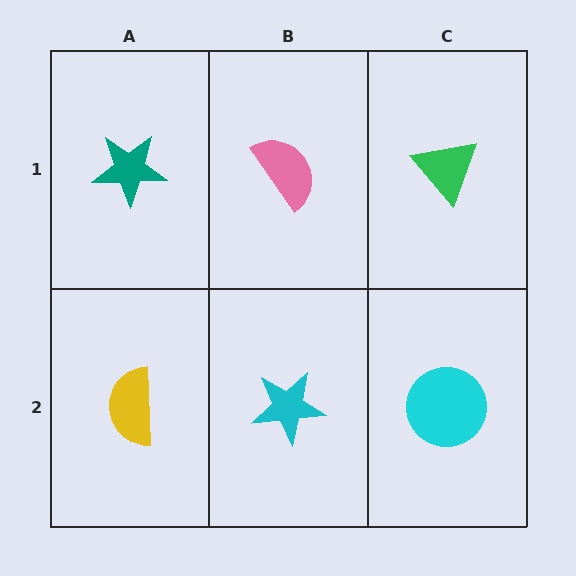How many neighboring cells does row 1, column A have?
2.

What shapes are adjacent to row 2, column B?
A pink semicircle (row 1, column B), a yellow semicircle (row 2, column A), a cyan circle (row 2, column C).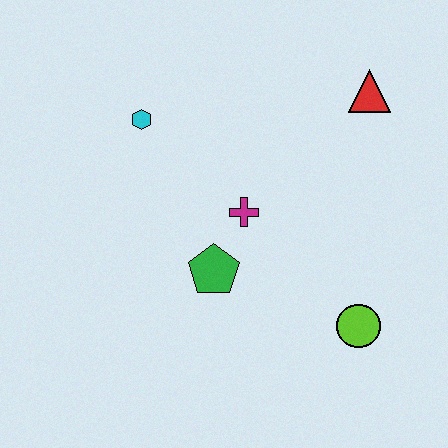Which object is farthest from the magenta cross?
The red triangle is farthest from the magenta cross.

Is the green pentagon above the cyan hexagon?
No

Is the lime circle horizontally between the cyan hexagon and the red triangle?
Yes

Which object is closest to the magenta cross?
The green pentagon is closest to the magenta cross.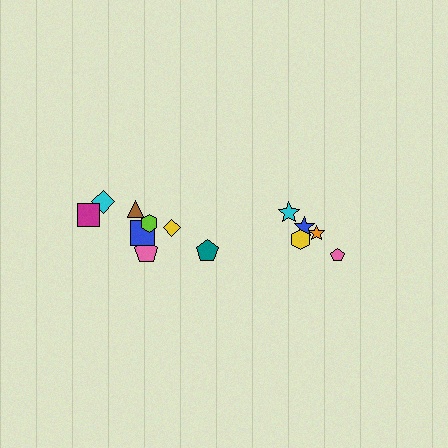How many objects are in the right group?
There are 5 objects.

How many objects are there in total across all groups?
There are 13 objects.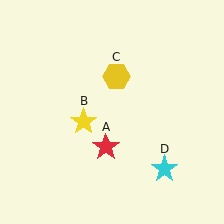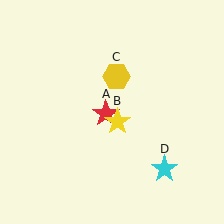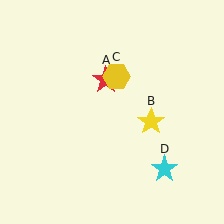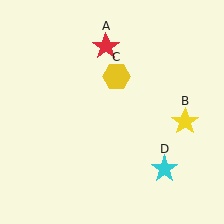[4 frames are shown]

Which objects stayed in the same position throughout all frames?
Yellow hexagon (object C) and cyan star (object D) remained stationary.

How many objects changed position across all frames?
2 objects changed position: red star (object A), yellow star (object B).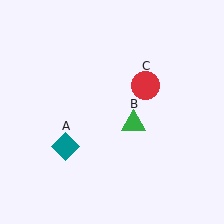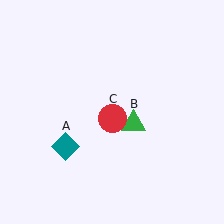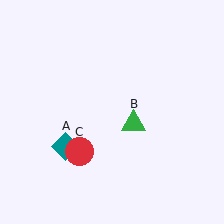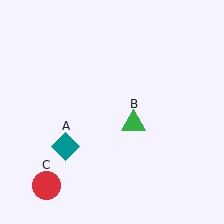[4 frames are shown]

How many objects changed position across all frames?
1 object changed position: red circle (object C).